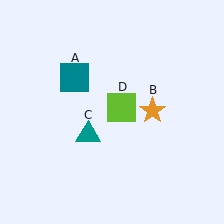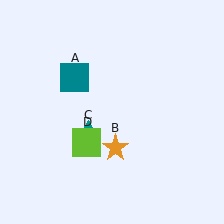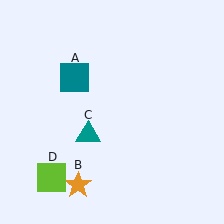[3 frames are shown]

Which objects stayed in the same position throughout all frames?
Teal square (object A) and teal triangle (object C) remained stationary.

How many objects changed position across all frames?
2 objects changed position: orange star (object B), lime square (object D).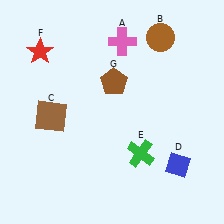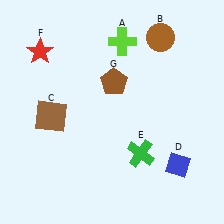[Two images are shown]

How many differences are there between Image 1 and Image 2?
There is 1 difference between the two images.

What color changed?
The cross (A) changed from pink in Image 1 to lime in Image 2.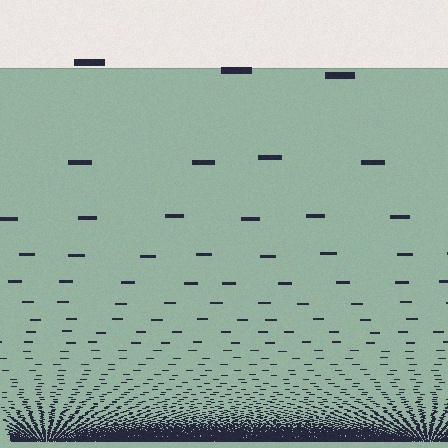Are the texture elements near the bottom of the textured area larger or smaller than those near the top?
Smaller. The gradient is inverted — elements near the bottom are smaller and denser.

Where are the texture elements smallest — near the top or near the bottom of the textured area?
Near the bottom.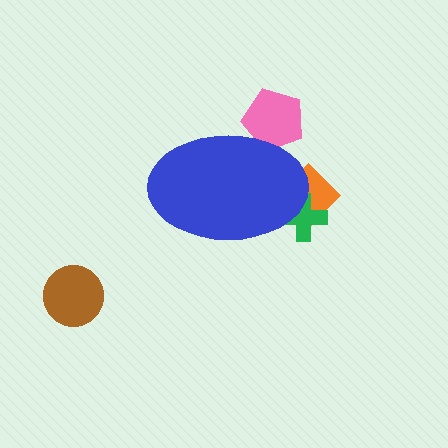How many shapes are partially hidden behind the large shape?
3 shapes are partially hidden.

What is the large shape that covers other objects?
A blue ellipse.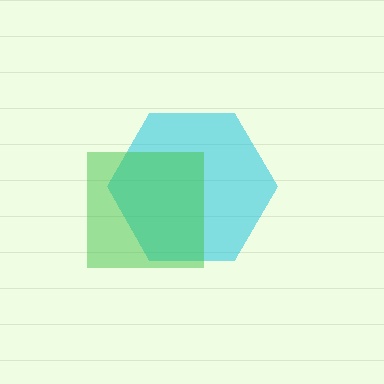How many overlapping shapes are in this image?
There are 2 overlapping shapes in the image.